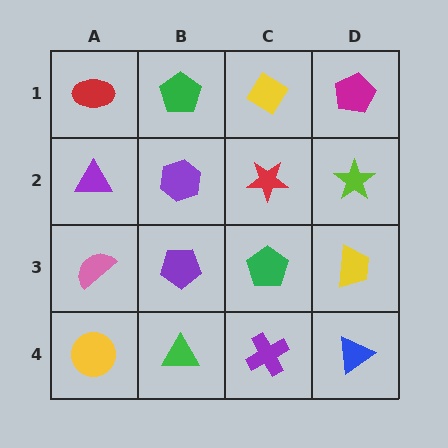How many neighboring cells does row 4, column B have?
3.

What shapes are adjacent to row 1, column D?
A lime star (row 2, column D), a yellow diamond (row 1, column C).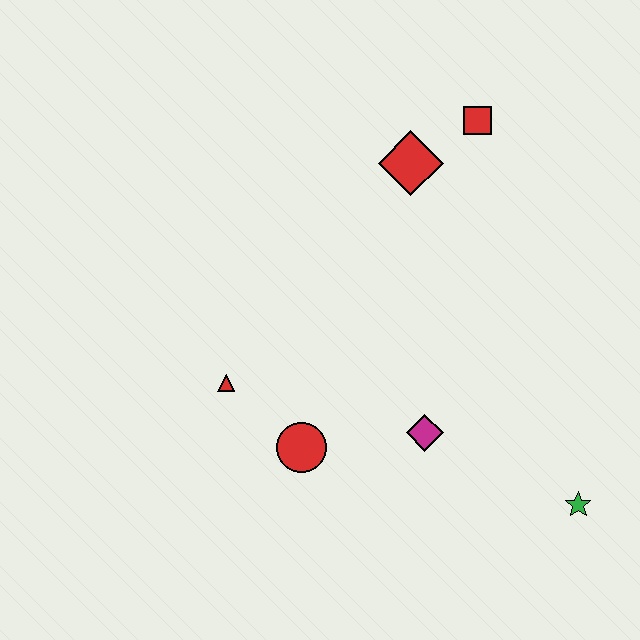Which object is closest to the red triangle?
The red circle is closest to the red triangle.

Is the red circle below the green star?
No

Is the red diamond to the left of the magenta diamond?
Yes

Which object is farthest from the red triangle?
The green star is farthest from the red triangle.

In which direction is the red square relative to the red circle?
The red square is above the red circle.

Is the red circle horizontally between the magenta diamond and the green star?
No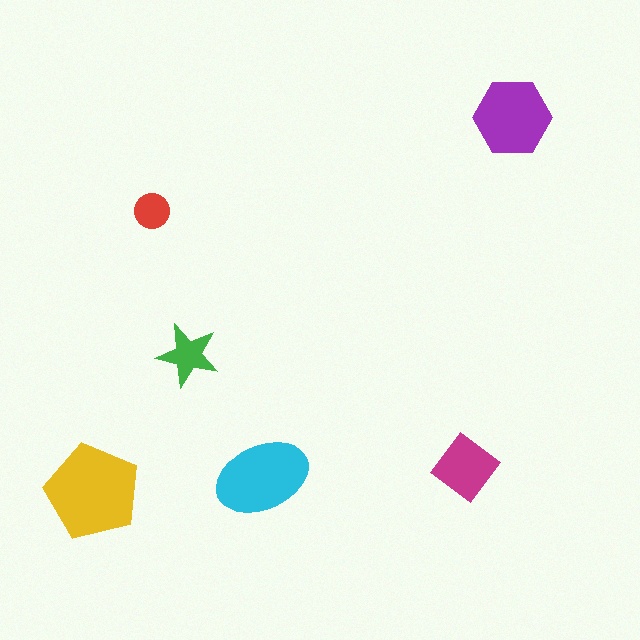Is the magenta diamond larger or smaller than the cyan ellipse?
Smaller.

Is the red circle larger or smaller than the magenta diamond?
Smaller.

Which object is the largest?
The yellow pentagon.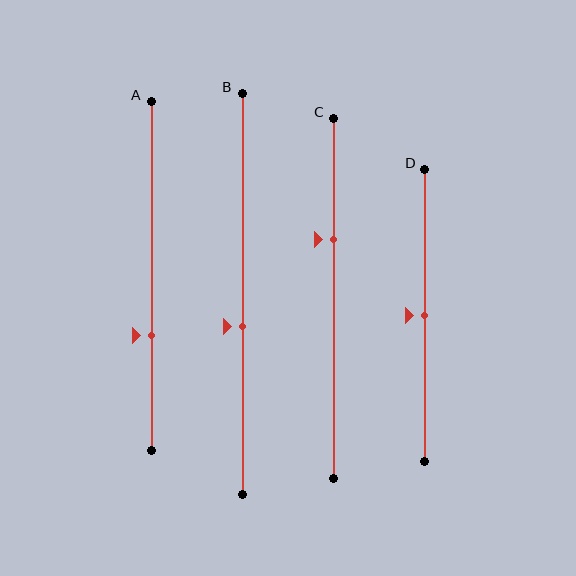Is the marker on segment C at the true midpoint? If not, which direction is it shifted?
No, the marker on segment C is shifted upward by about 17% of the segment length.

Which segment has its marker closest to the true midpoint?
Segment D has its marker closest to the true midpoint.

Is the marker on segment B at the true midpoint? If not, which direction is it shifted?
No, the marker on segment B is shifted downward by about 8% of the segment length.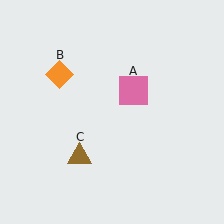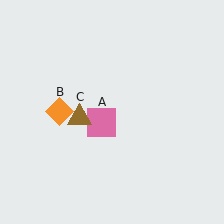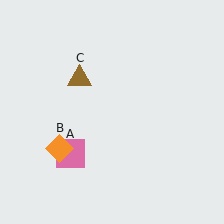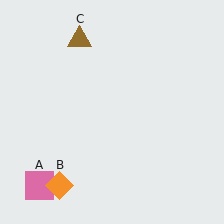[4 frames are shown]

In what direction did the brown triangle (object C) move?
The brown triangle (object C) moved up.